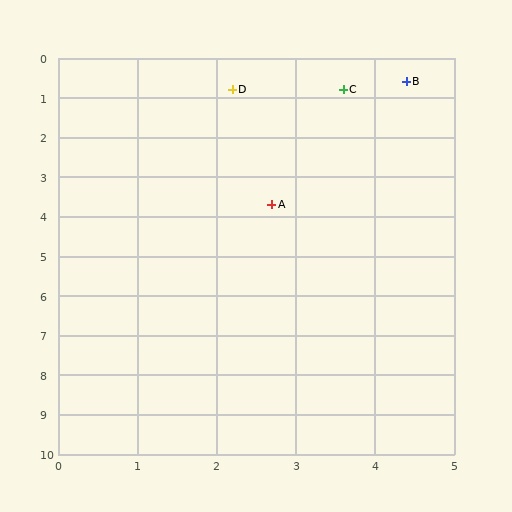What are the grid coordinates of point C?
Point C is at approximately (3.6, 0.8).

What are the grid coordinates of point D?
Point D is at approximately (2.2, 0.8).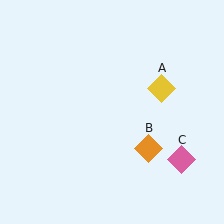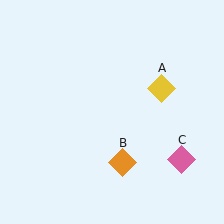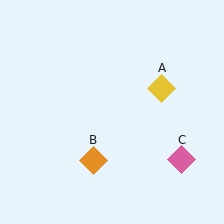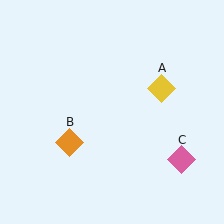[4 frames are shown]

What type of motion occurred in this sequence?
The orange diamond (object B) rotated clockwise around the center of the scene.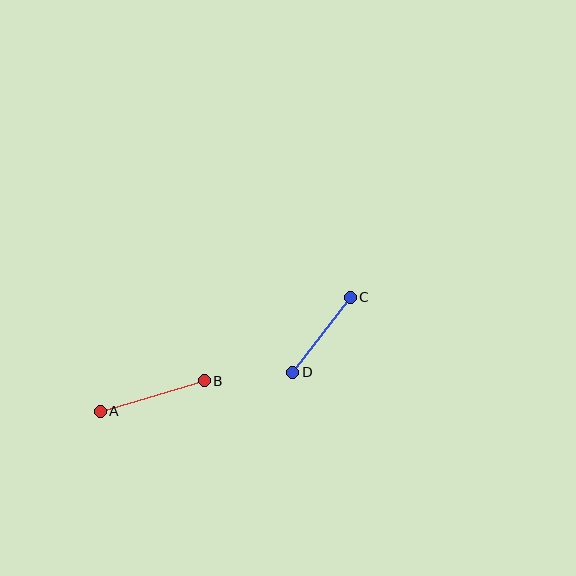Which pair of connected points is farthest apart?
Points A and B are farthest apart.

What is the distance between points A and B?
The distance is approximately 108 pixels.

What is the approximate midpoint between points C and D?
The midpoint is at approximately (321, 335) pixels.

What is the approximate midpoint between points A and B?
The midpoint is at approximately (152, 396) pixels.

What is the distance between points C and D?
The distance is approximately 95 pixels.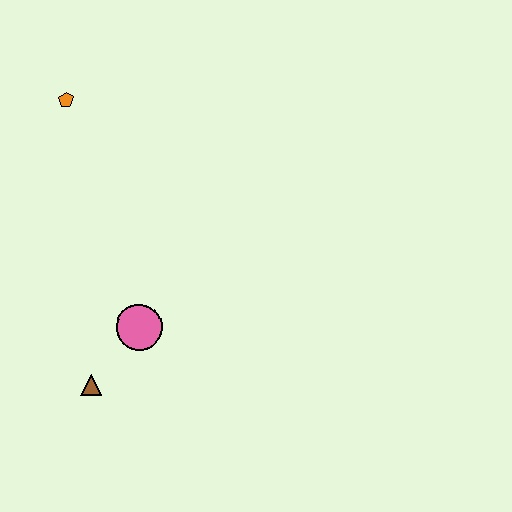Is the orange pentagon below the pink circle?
No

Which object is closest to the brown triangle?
The pink circle is closest to the brown triangle.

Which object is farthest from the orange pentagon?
The brown triangle is farthest from the orange pentagon.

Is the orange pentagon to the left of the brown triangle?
Yes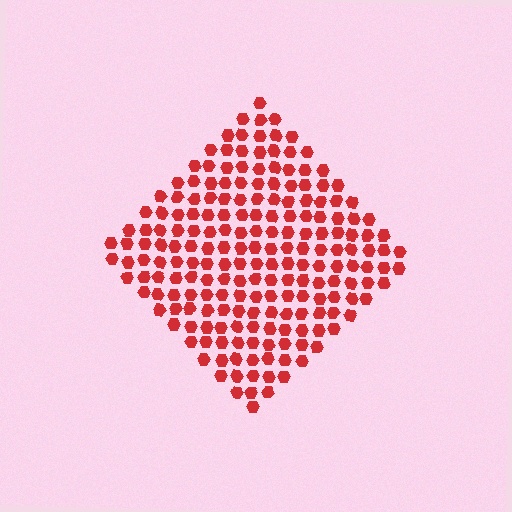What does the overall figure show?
The overall figure shows a diamond.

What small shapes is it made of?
It is made of small hexagons.